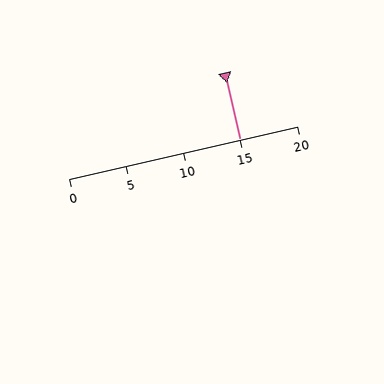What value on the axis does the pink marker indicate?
The marker indicates approximately 15.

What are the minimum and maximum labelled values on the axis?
The axis runs from 0 to 20.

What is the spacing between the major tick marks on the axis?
The major ticks are spaced 5 apart.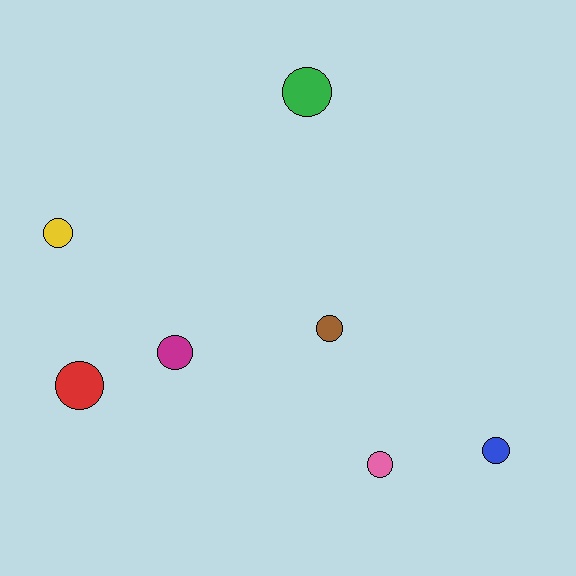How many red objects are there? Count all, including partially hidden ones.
There is 1 red object.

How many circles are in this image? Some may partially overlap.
There are 7 circles.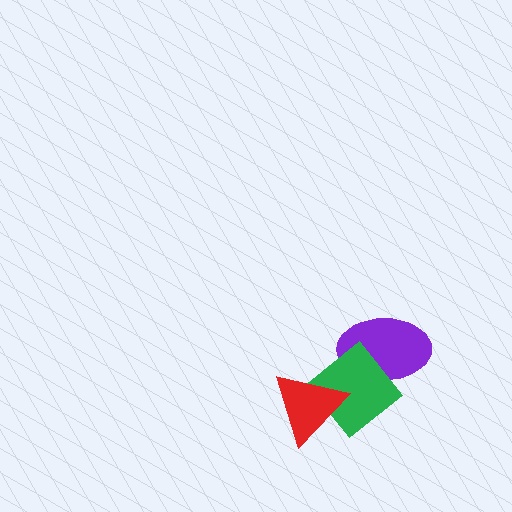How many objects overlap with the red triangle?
1 object overlaps with the red triangle.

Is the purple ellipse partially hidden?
Yes, it is partially covered by another shape.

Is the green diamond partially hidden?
Yes, it is partially covered by another shape.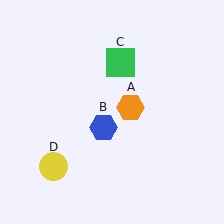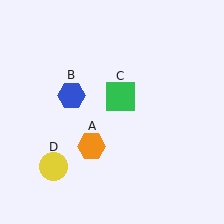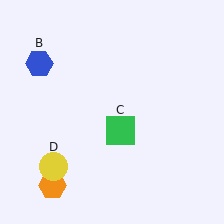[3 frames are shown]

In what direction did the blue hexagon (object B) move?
The blue hexagon (object B) moved up and to the left.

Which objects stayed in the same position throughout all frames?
Yellow circle (object D) remained stationary.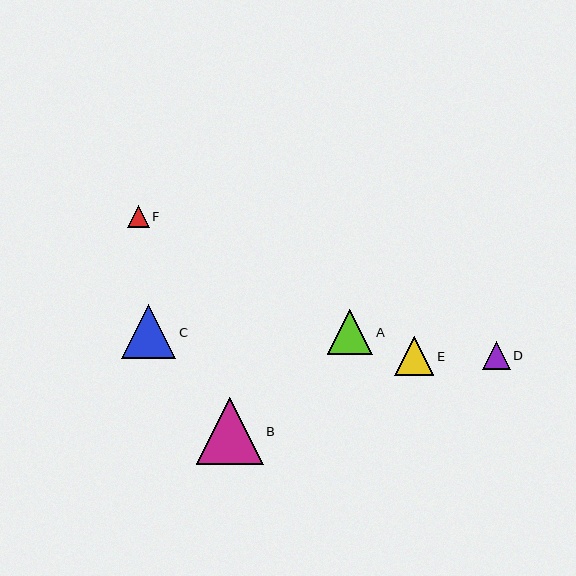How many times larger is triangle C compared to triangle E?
Triangle C is approximately 1.4 times the size of triangle E.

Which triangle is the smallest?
Triangle F is the smallest with a size of approximately 22 pixels.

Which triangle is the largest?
Triangle B is the largest with a size of approximately 67 pixels.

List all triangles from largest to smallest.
From largest to smallest: B, C, A, E, D, F.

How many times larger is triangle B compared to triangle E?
Triangle B is approximately 1.7 times the size of triangle E.